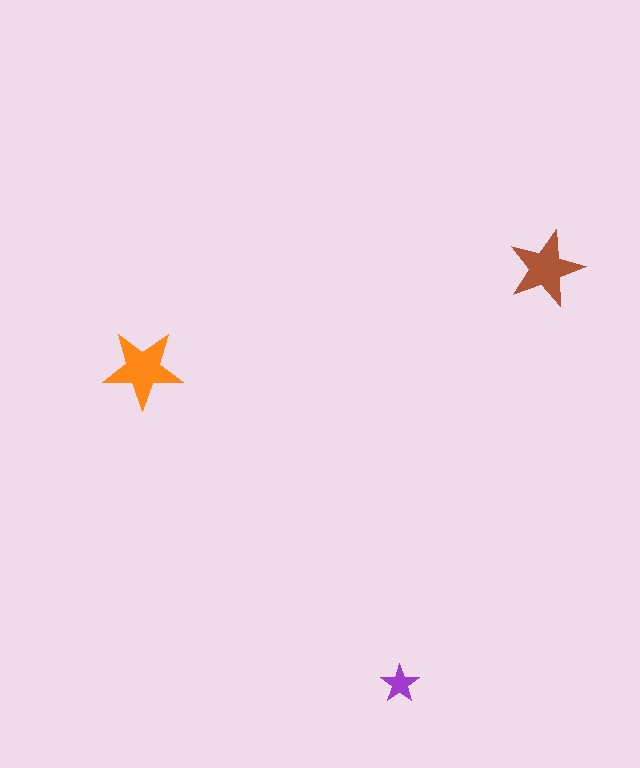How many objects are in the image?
There are 3 objects in the image.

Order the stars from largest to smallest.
the orange one, the brown one, the purple one.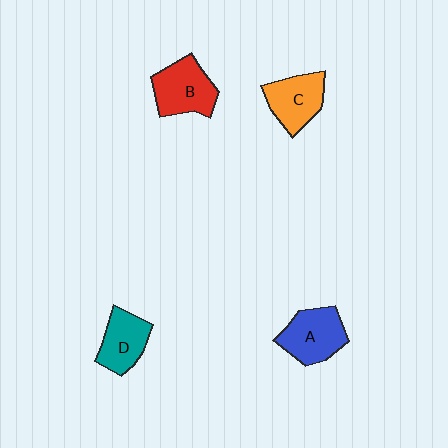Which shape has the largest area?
Shape B (red).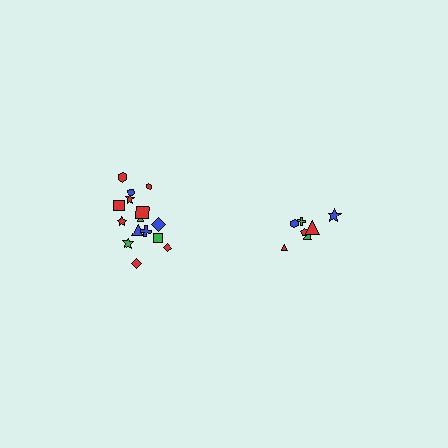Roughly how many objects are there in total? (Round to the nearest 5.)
Roughly 20 objects in total.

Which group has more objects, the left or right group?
The left group.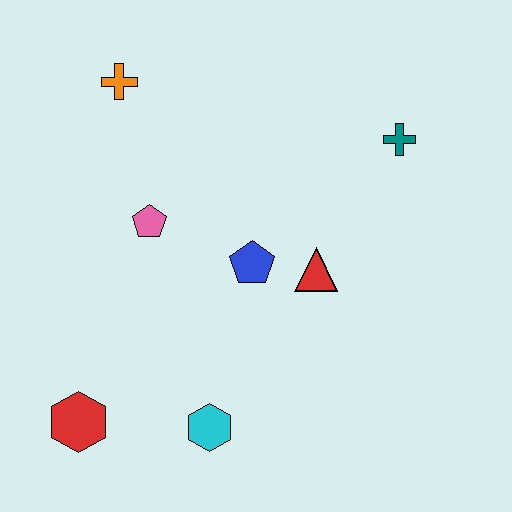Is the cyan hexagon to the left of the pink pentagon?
No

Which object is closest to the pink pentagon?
The blue pentagon is closest to the pink pentagon.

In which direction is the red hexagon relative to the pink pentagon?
The red hexagon is below the pink pentagon.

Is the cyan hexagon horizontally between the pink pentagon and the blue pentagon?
Yes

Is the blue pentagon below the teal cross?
Yes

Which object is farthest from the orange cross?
The cyan hexagon is farthest from the orange cross.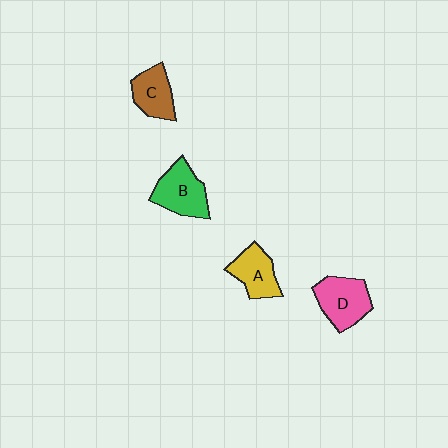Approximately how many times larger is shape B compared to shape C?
Approximately 1.3 times.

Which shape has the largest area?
Shape D (pink).